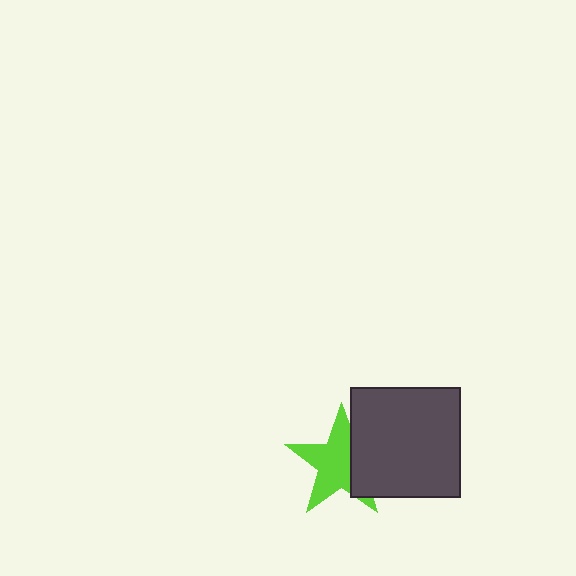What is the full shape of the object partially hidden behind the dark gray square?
The partially hidden object is a lime star.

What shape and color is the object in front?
The object in front is a dark gray square.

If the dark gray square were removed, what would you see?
You would see the complete lime star.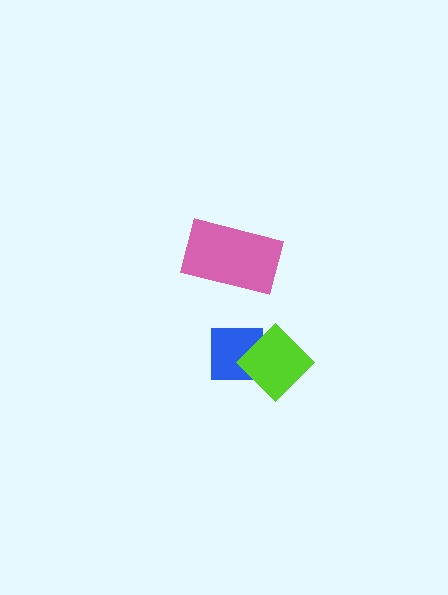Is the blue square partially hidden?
Yes, it is partially covered by another shape.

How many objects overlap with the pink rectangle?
0 objects overlap with the pink rectangle.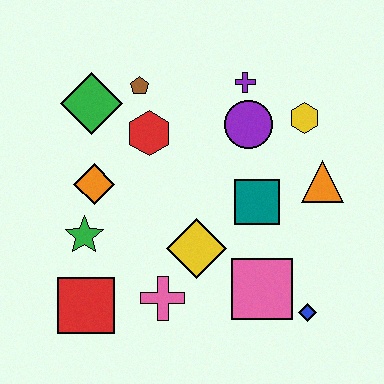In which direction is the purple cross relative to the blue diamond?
The purple cross is above the blue diamond.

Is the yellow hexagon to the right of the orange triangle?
No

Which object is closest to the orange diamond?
The green star is closest to the orange diamond.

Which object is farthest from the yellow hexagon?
The red square is farthest from the yellow hexagon.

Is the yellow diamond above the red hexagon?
No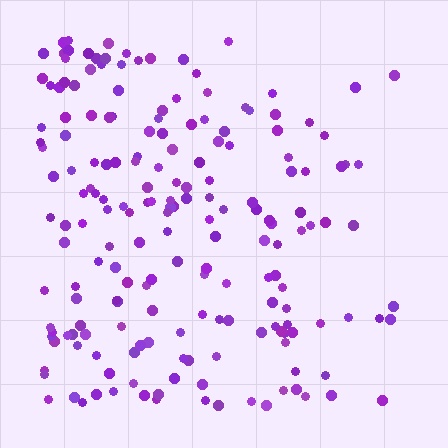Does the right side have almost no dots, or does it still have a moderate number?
Still a moderate number, just noticeably fewer than the left.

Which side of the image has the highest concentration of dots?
The left.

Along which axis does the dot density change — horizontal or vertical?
Horizontal.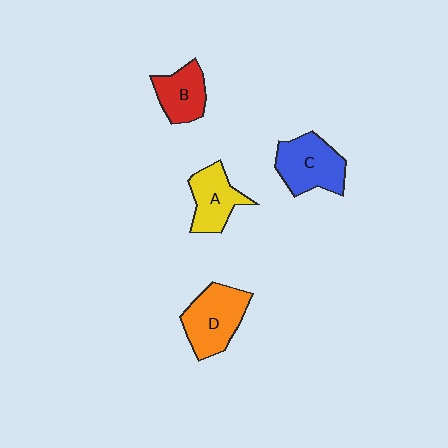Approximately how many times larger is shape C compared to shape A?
Approximately 1.3 times.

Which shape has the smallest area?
Shape B (red).